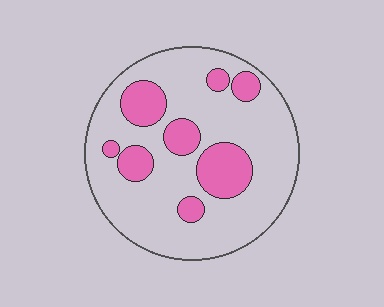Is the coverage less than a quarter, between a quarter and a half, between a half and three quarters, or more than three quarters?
Less than a quarter.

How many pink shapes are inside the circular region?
8.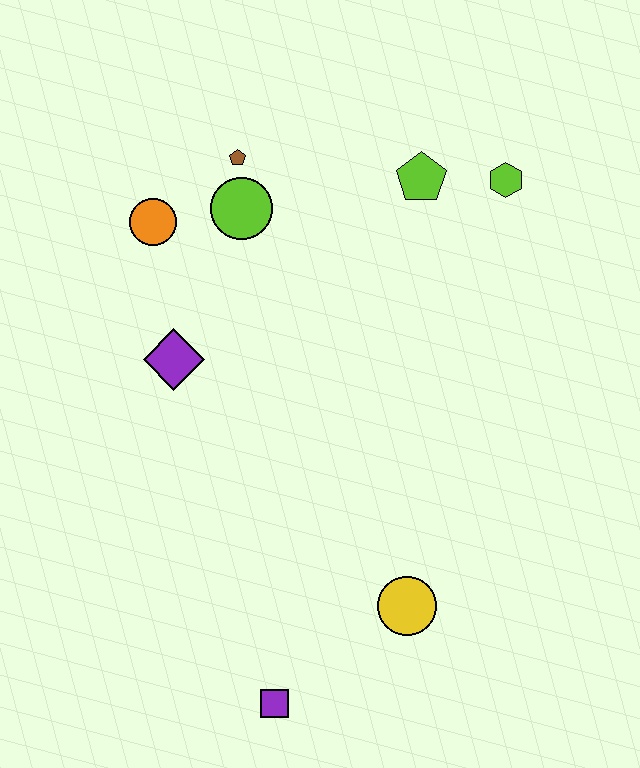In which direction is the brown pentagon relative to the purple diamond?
The brown pentagon is above the purple diamond.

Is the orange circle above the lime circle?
No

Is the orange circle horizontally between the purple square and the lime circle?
No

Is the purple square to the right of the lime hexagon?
No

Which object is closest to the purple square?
The yellow circle is closest to the purple square.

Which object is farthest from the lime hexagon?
The purple square is farthest from the lime hexagon.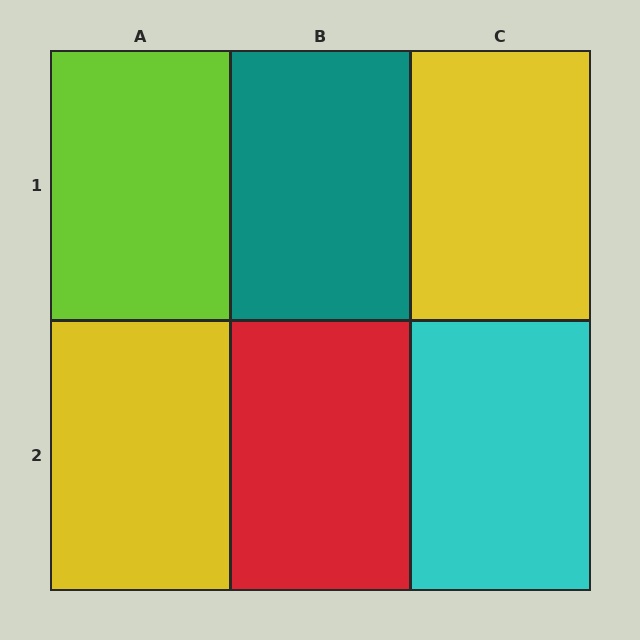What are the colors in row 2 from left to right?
Yellow, red, cyan.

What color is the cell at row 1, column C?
Yellow.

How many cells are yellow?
2 cells are yellow.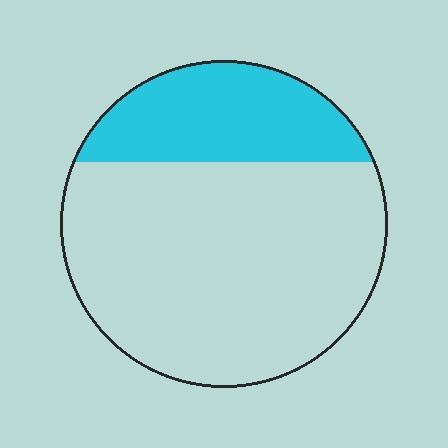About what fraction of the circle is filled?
About one quarter (1/4).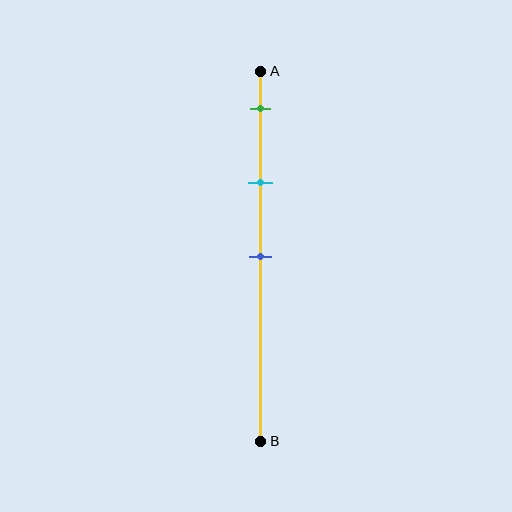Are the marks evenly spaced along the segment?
Yes, the marks are approximately evenly spaced.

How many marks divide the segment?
There are 3 marks dividing the segment.